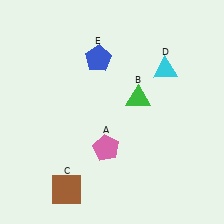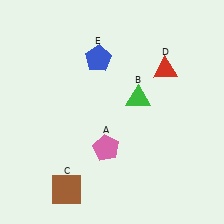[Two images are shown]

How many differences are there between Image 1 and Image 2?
There is 1 difference between the two images.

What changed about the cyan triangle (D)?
In Image 1, D is cyan. In Image 2, it changed to red.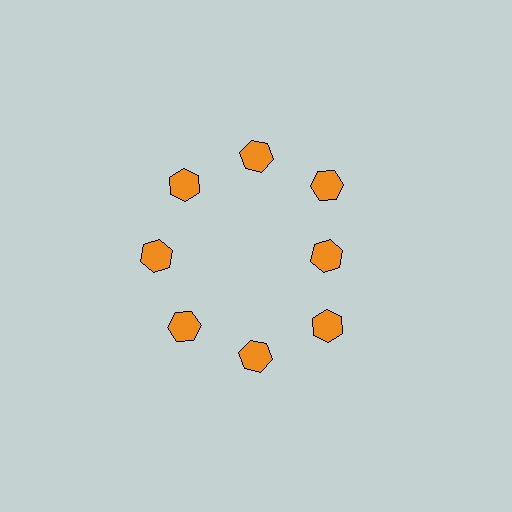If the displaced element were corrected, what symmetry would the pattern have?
It would have 8-fold rotational symmetry — the pattern would map onto itself every 45 degrees.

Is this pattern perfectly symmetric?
No. The 8 orange hexagons are arranged in a ring, but one element near the 3 o'clock position is pulled inward toward the center, breaking the 8-fold rotational symmetry.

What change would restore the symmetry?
The symmetry would be restored by moving it outward, back onto the ring so that all 8 hexagons sit at equal angles and equal distance from the center.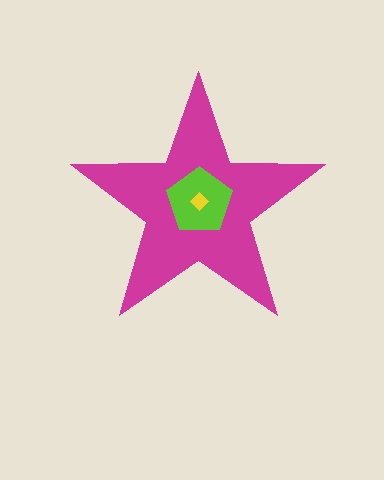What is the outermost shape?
The magenta star.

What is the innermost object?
The yellow diamond.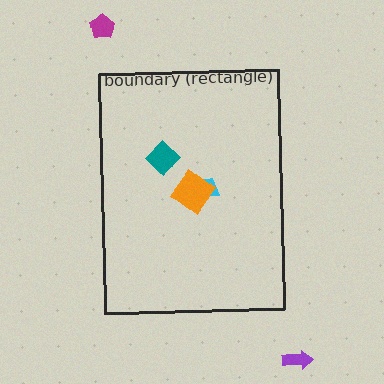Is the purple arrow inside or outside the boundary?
Outside.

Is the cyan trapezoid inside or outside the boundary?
Inside.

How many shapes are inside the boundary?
3 inside, 2 outside.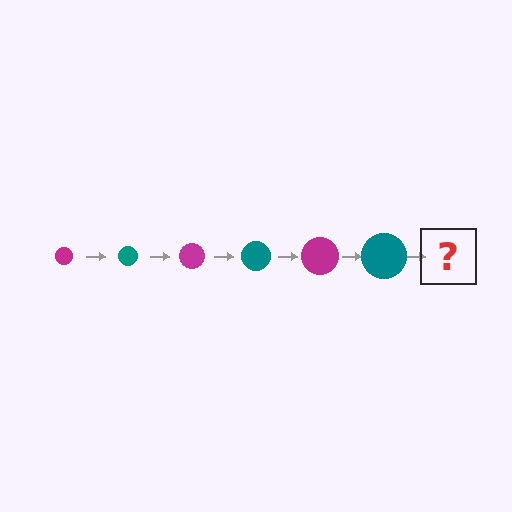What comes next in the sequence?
The next element should be a magenta circle, larger than the previous one.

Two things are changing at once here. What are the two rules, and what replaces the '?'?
The two rules are that the circle grows larger each step and the color cycles through magenta and teal. The '?' should be a magenta circle, larger than the previous one.